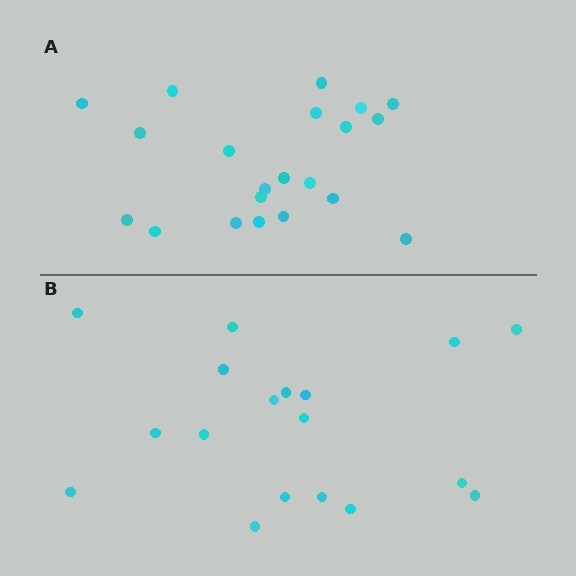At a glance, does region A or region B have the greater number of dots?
Region A (the top region) has more dots.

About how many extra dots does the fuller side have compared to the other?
Region A has just a few more — roughly 2 or 3 more dots than region B.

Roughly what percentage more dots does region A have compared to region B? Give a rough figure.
About 15% more.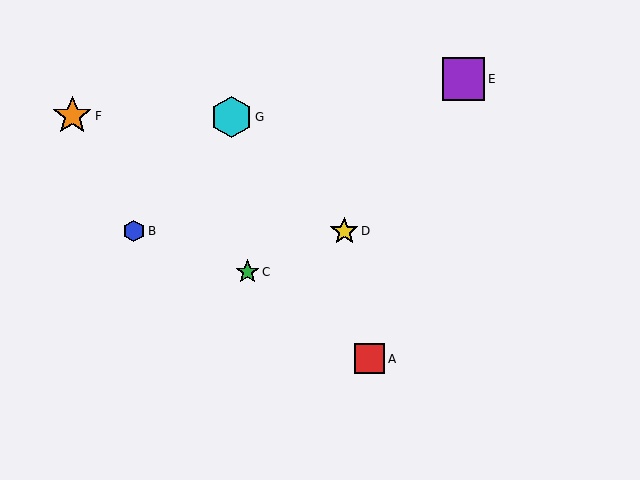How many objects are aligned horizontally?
2 objects (B, D) are aligned horizontally.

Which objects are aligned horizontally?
Objects B, D are aligned horizontally.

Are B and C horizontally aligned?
No, B is at y≈231 and C is at y≈272.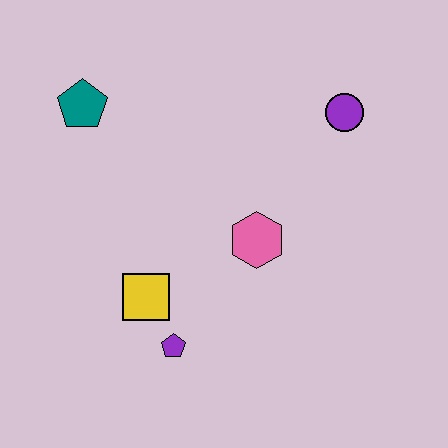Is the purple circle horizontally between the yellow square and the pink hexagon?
No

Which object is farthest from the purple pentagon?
The purple circle is farthest from the purple pentagon.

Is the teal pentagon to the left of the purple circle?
Yes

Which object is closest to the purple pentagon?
The yellow square is closest to the purple pentagon.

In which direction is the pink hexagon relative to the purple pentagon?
The pink hexagon is above the purple pentagon.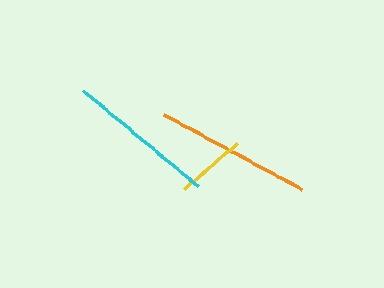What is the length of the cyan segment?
The cyan segment is approximately 149 pixels long.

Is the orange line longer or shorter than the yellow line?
The orange line is longer than the yellow line.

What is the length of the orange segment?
The orange segment is approximately 156 pixels long.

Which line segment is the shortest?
The yellow line is the shortest at approximately 71 pixels.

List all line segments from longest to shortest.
From longest to shortest: orange, cyan, yellow.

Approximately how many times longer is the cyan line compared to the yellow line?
The cyan line is approximately 2.1 times the length of the yellow line.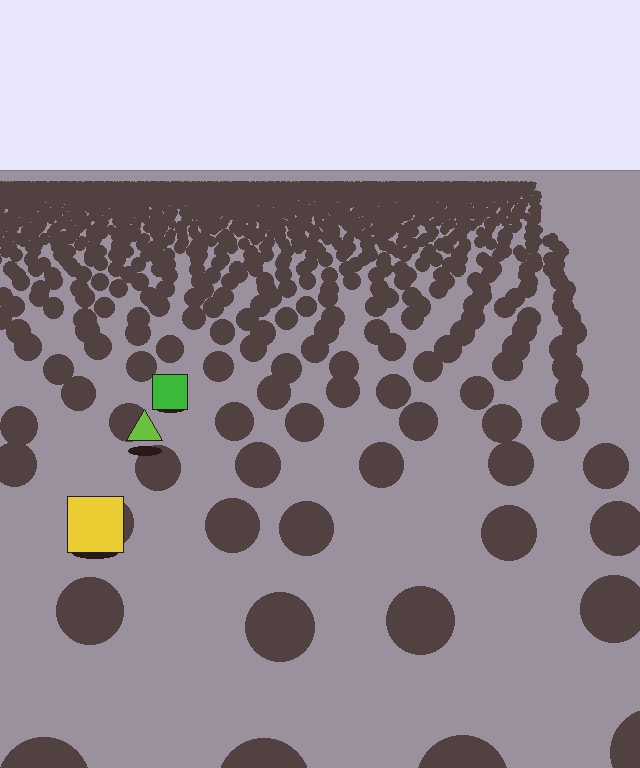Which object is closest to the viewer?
The yellow square is closest. The texture marks near it are larger and more spread out.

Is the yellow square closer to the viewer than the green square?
Yes. The yellow square is closer — you can tell from the texture gradient: the ground texture is coarser near it.